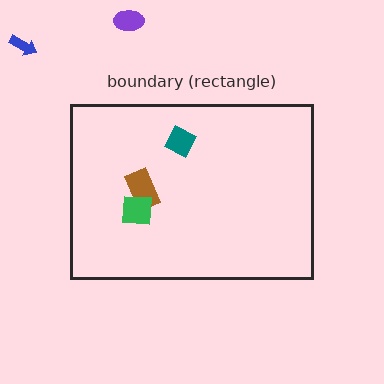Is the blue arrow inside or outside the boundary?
Outside.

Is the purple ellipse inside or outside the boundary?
Outside.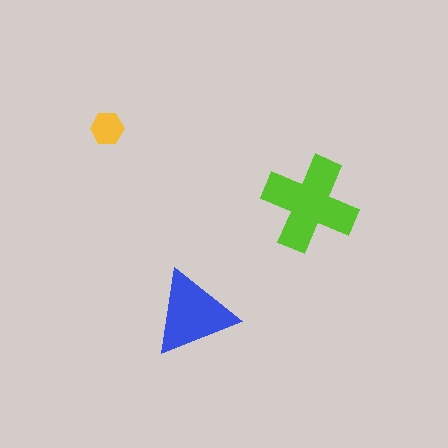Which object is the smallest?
The yellow hexagon.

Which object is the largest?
The lime cross.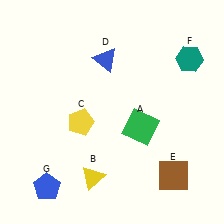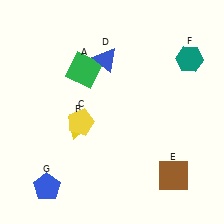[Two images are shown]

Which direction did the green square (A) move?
The green square (A) moved up.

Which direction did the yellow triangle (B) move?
The yellow triangle (B) moved up.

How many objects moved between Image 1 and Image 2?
2 objects moved between the two images.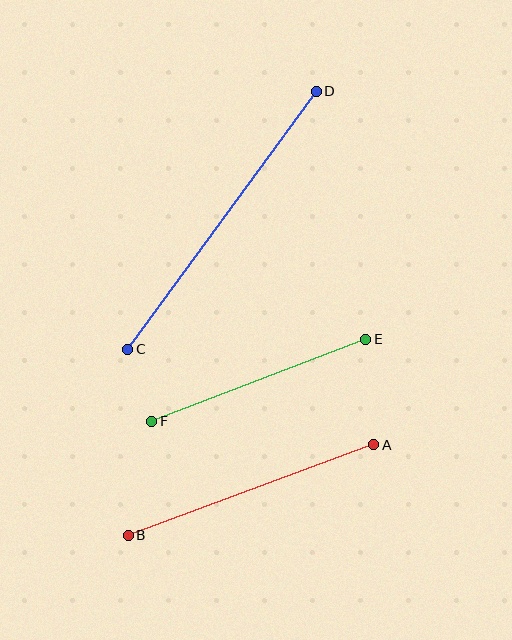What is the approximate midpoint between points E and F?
The midpoint is at approximately (259, 380) pixels.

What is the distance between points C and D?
The distance is approximately 320 pixels.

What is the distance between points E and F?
The distance is approximately 229 pixels.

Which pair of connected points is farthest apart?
Points C and D are farthest apart.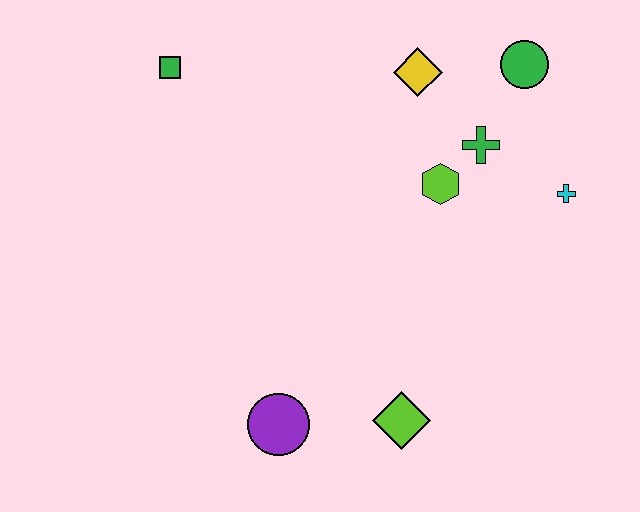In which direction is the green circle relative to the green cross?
The green circle is above the green cross.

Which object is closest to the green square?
The yellow diamond is closest to the green square.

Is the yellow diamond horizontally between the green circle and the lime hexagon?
No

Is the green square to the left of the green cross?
Yes